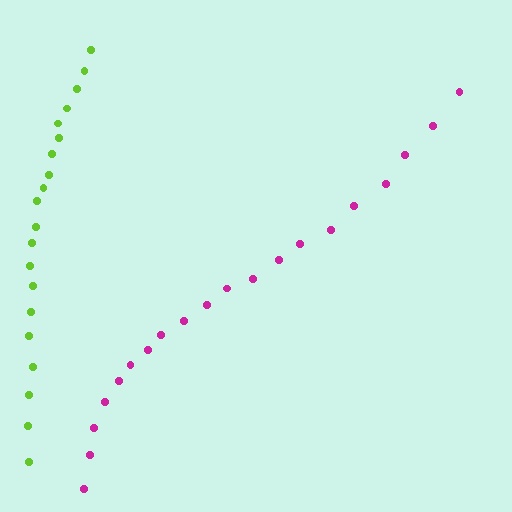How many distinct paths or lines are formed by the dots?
There are 2 distinct paths.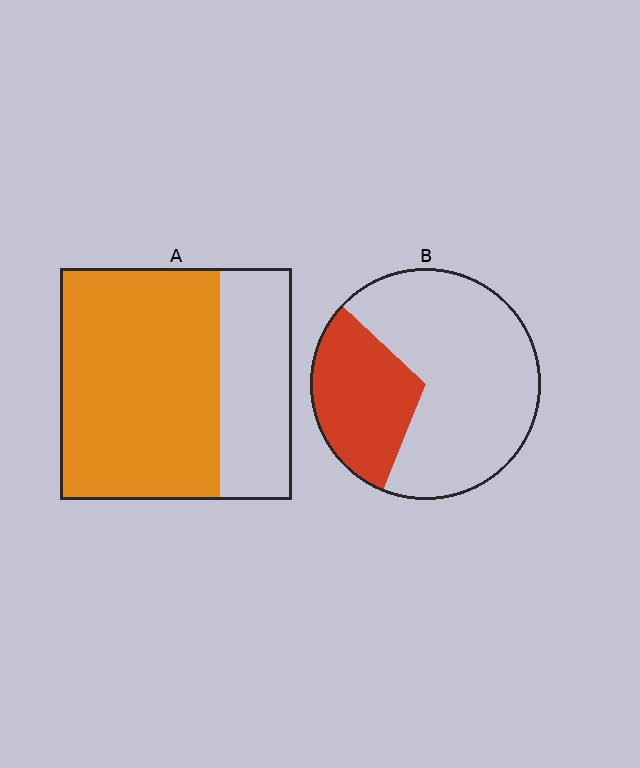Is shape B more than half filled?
No.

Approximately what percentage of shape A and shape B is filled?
A is approximately 70% and B is approximately 30%.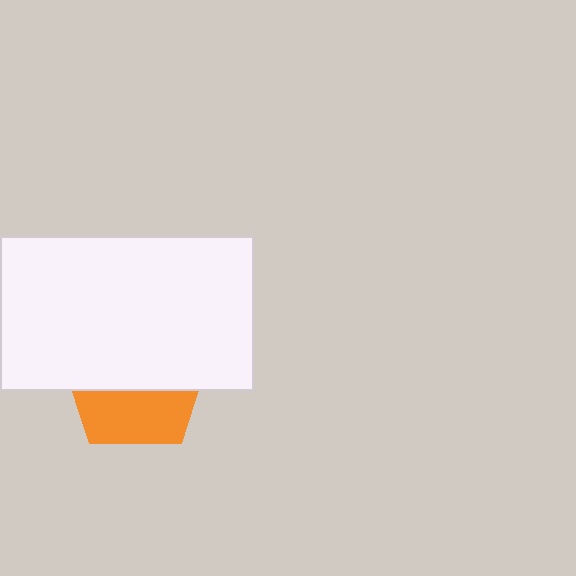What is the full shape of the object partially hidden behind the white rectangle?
The partially hidden object is an orange pentagon.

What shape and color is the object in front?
The object in front is a white rectangle.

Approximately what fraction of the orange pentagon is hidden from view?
Roughly 62% of the orange pentagon is hidden behind the white rectangle.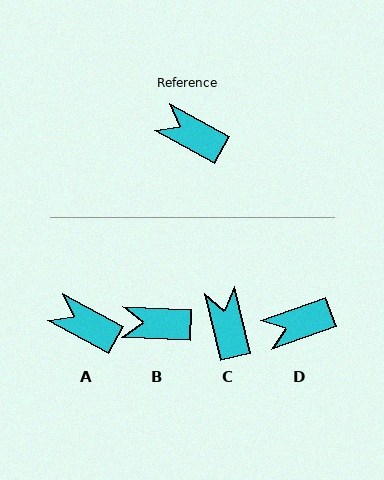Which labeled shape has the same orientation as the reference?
A.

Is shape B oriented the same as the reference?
No, it is off by about 26 degrees.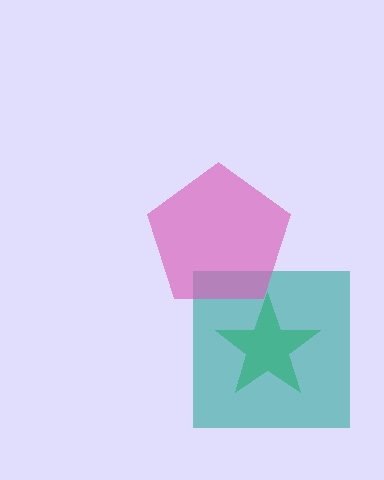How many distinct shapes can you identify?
There are 3 distinct shapes: a green star, a teal square, a pink pentagon.